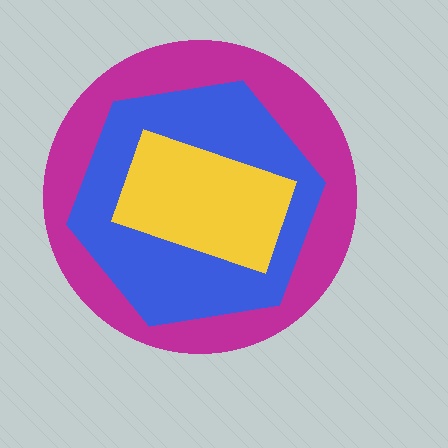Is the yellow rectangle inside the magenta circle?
Yes.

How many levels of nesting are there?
3.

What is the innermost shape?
The yellow rectangle.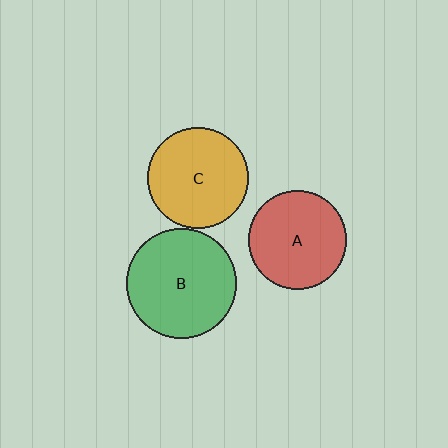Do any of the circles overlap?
No, none of the circles overlap.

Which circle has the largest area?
Circle B (green).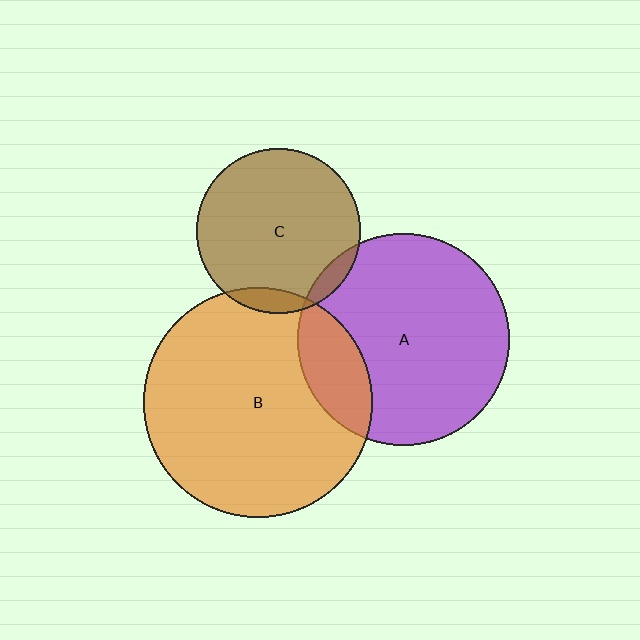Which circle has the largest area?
Circle B (orange).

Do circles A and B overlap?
Yes.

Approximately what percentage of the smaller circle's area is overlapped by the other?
Approximately 20%.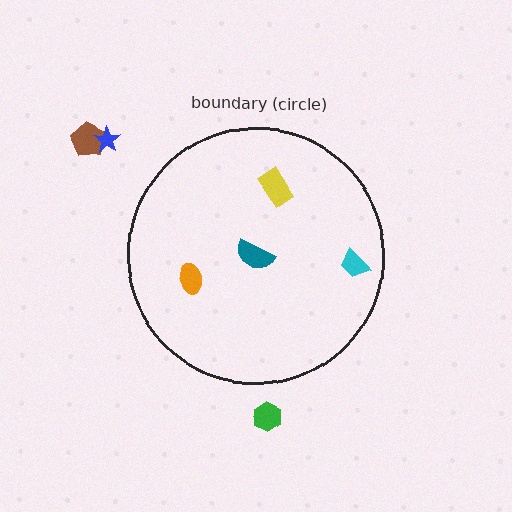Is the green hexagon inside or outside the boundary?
Outside.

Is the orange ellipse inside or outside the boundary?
Inside.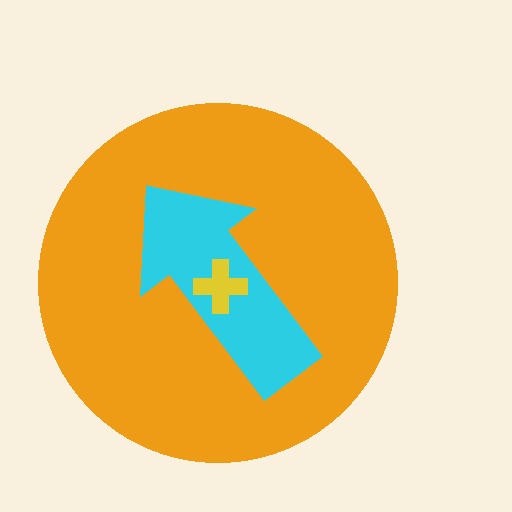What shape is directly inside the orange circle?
The cyan arrow.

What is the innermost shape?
The yellow cross.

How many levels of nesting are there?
3.